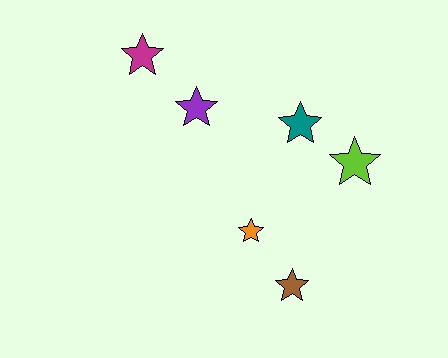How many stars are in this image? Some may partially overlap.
There are 6 stars.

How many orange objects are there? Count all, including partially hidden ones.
There is 1 orange object.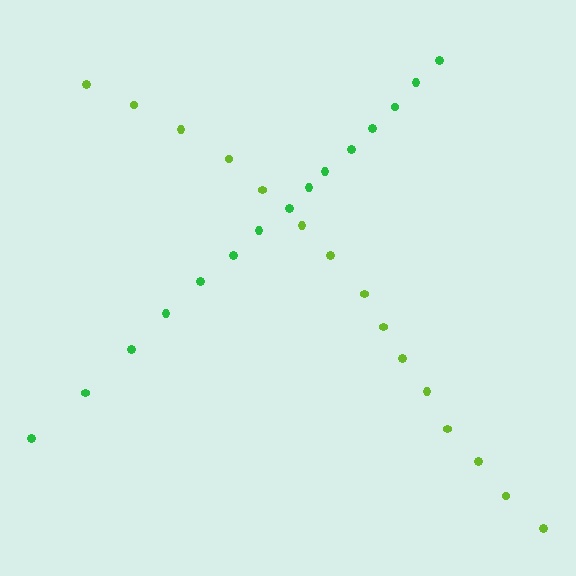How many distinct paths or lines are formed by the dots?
There are 2 distinct paths.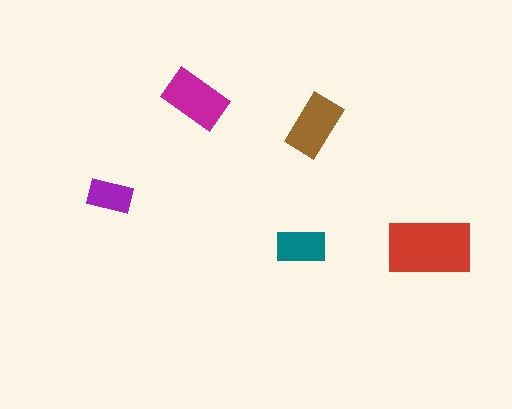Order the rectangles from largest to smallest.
the red one, the magenta one, the brown one, the teal one, the purple one.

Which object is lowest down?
The red rectangle is bottommost.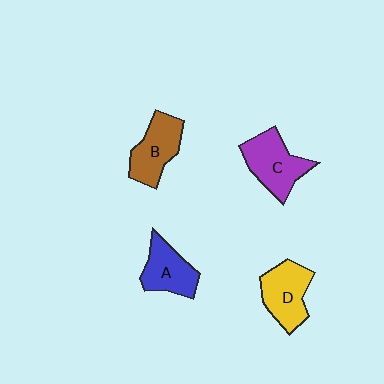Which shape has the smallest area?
Shape A (blue).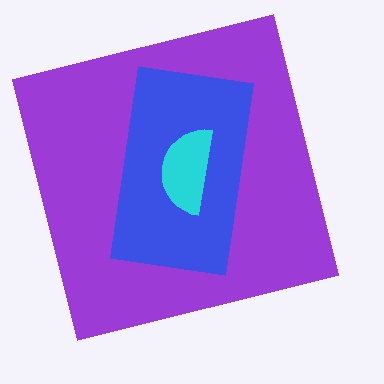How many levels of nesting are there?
3.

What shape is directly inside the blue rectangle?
The cyan semicircle.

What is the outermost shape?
The purple square.